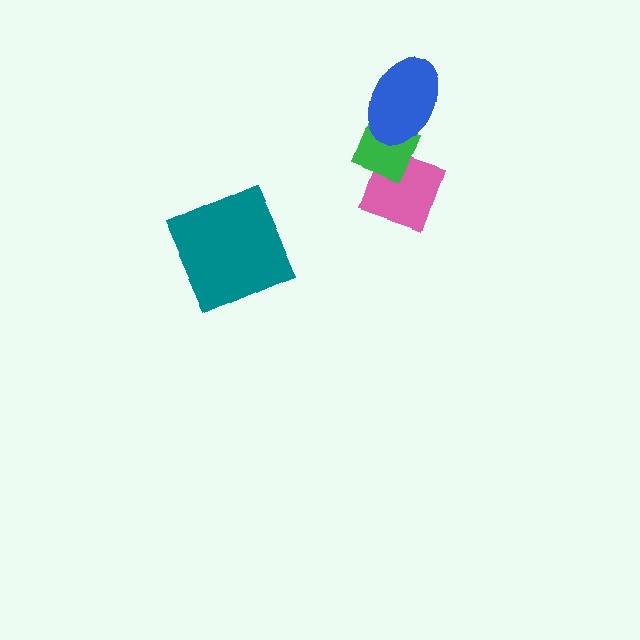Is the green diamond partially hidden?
Yes, it is partially covered by another shape.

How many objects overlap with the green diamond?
2 objects overlap with the green diamond.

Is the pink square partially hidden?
Yes, it is partially covered by another shape.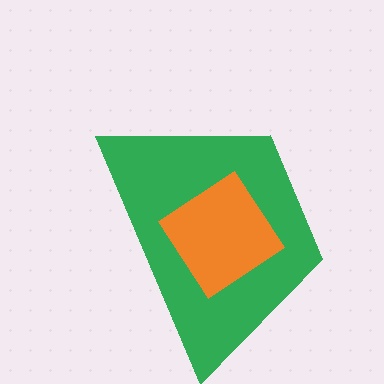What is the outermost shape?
The green trapezoid.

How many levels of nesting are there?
2.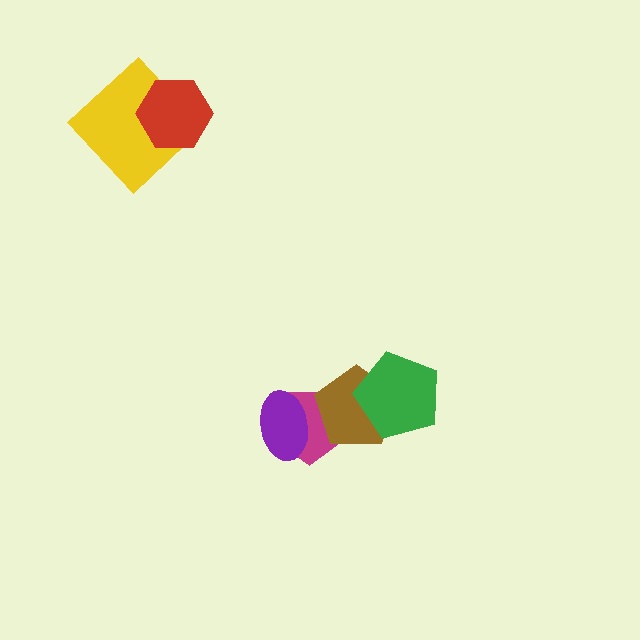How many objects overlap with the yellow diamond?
1 object overlaps with the yellow diamond.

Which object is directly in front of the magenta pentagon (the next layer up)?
The brown pentagon is directly in front of the magenta pentagon.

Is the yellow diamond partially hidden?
Yes, it is partially covered by another shape.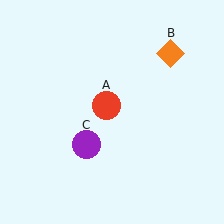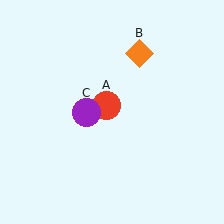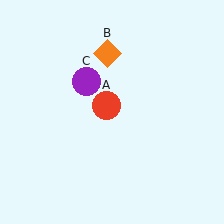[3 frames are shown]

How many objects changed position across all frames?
2 objects changed position: orange diamond (object B), purple circle (object C).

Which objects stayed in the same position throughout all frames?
Red circle (object A) remained stationary.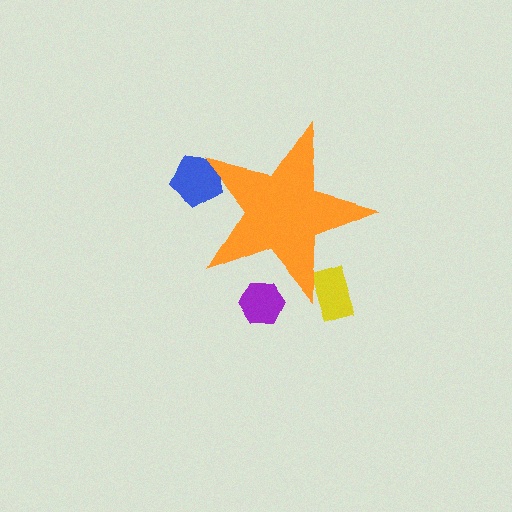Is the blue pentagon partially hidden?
Yes, the blue pentagon is partially hidden behind the orange star.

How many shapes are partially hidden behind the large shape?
3 shapes are partially hidden.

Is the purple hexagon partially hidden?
Yes, the purple hexagon is partially hidden behind the orange star.